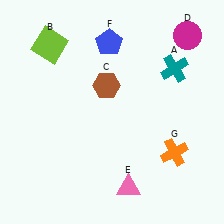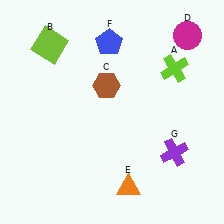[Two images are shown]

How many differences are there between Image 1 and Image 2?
There are 3 differences between the two images.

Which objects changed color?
A changed from teal to lime. E changed from pink to orange. G changed from orange to purple.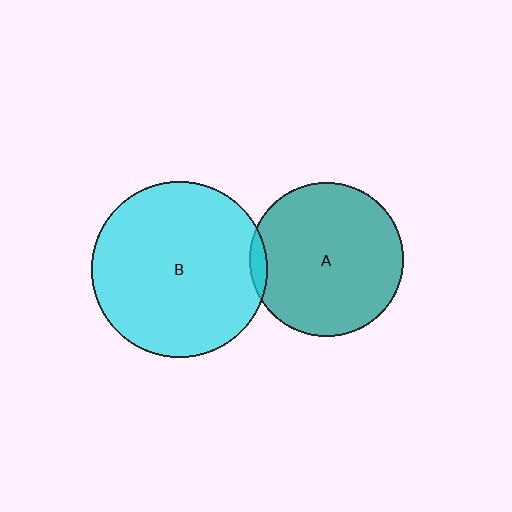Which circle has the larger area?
Circle B (cyan).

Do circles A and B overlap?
Yes.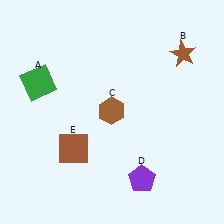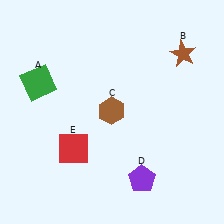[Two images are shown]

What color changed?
The square (E) changed from brown in Image 1 to red in Image 2.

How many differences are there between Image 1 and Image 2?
There is 1 difference between the two images.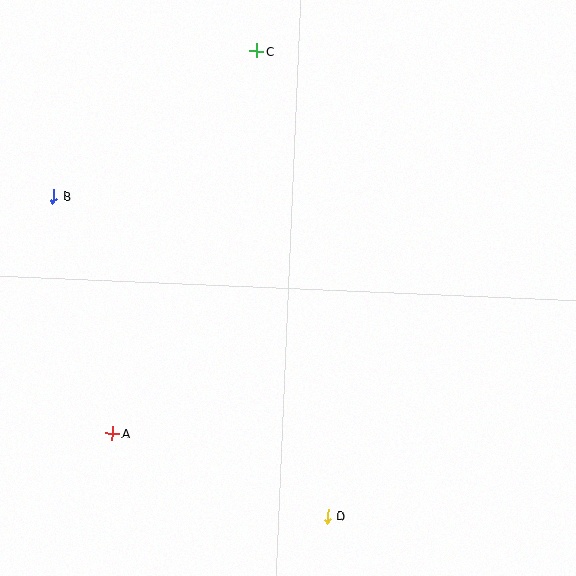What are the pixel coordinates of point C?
Point C is at (257, 51).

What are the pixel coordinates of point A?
Point A is at (113, 434).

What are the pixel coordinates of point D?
Point D is at (328, 516).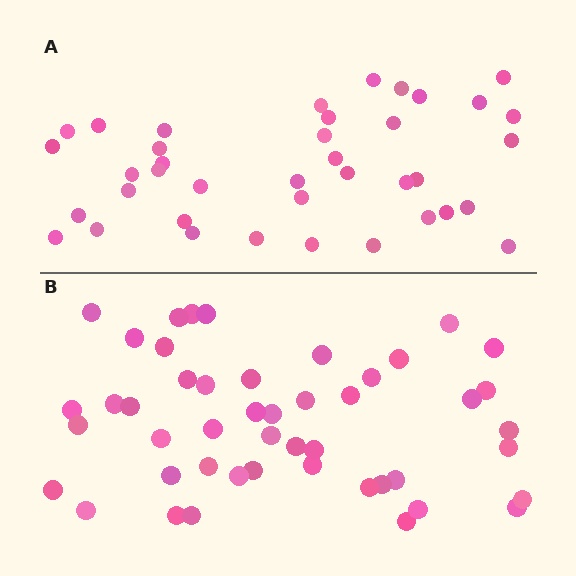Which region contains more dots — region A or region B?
Region B (the bottom region) has more dots.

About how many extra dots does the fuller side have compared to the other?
Region B has roughly 8 or so more dots than region A.